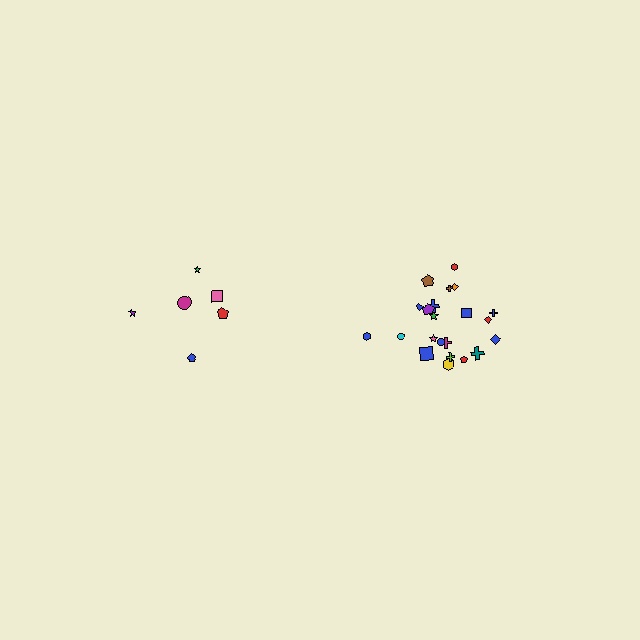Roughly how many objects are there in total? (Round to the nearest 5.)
Roughly 30 objects in total.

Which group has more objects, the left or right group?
The right group.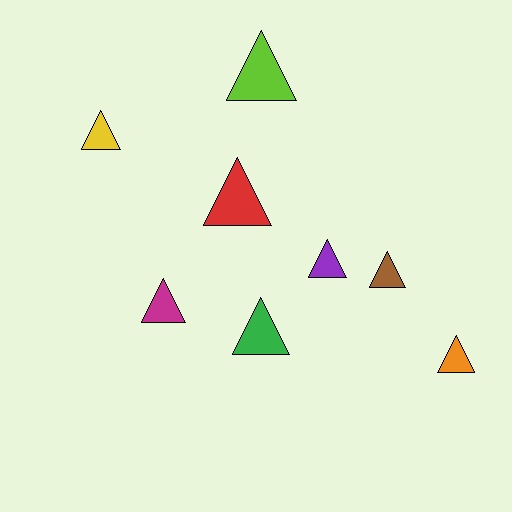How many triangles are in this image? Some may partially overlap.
There are 8 triangles.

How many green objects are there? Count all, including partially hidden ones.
There is 1 green object.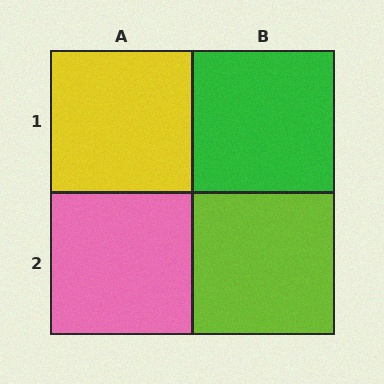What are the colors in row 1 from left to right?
Yellow, green.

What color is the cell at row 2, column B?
Lime.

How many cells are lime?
1 cell is lime.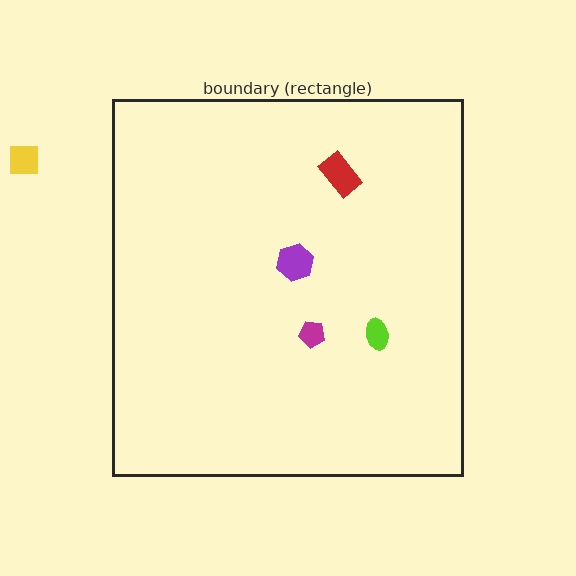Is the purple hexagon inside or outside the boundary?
Inside.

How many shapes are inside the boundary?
4 inside, 1 outside.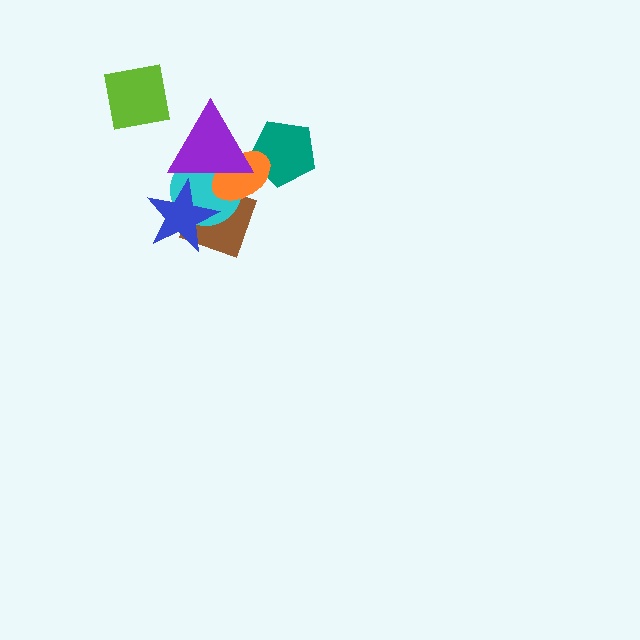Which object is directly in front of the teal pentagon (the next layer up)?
The orange ellipse is directly in front of the teal pentagon.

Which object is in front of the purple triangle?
The blue star is in front of the purple triangle.